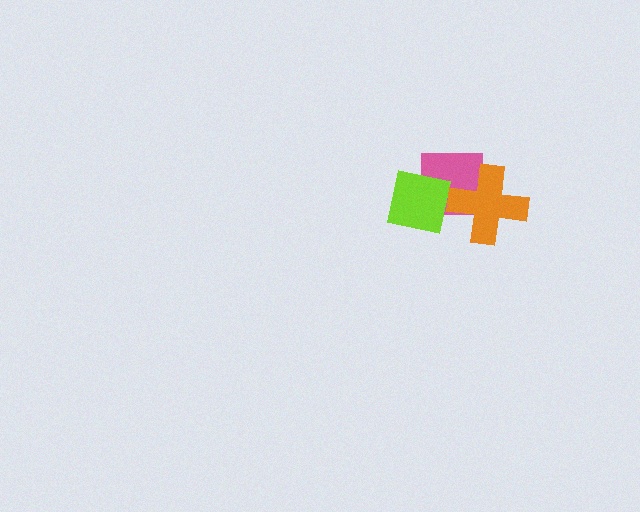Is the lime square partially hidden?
Yes, it is partially covered by another shape.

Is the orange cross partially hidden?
No, no other shape covers it.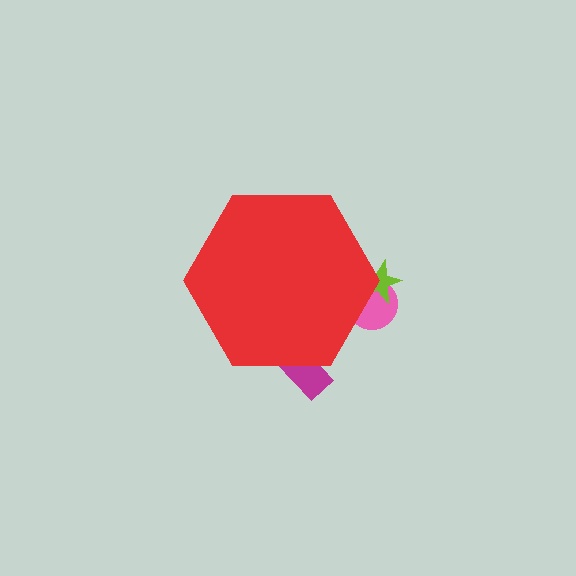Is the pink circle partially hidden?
Yes, the pink circle is partially hidden behind the red hexagon.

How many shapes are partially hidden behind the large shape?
3 shapes are partially hidden.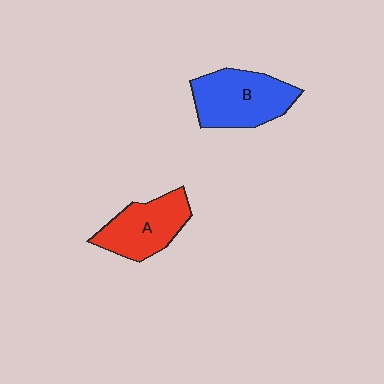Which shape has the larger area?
Shape B (blue).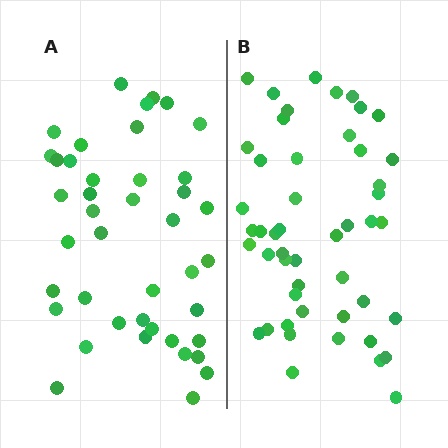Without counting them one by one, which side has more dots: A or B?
Region B (the right region) has more dots.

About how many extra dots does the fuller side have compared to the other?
Region B has roughly 8 or so more dots than region A.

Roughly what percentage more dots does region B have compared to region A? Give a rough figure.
About 15% more.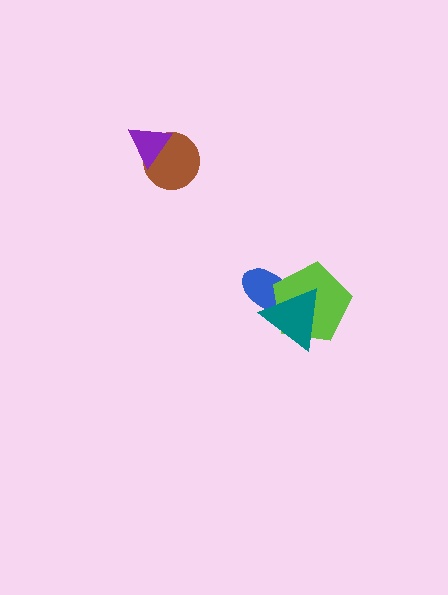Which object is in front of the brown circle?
The purple triangle is in front of the brown circle.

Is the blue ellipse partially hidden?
Yes, it is partially covered by another shape.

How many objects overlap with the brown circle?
1 object overlaps with the brown circle.